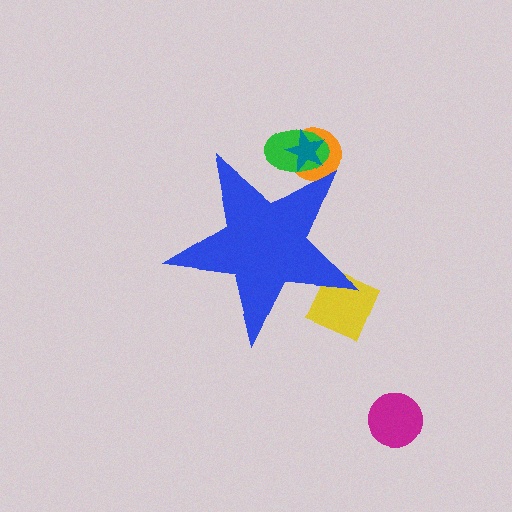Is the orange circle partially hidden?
Yes, the orange circle is partially hidden behind the blue star.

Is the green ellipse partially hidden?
Yes, the green ellipse is partially hidden behind the blue star.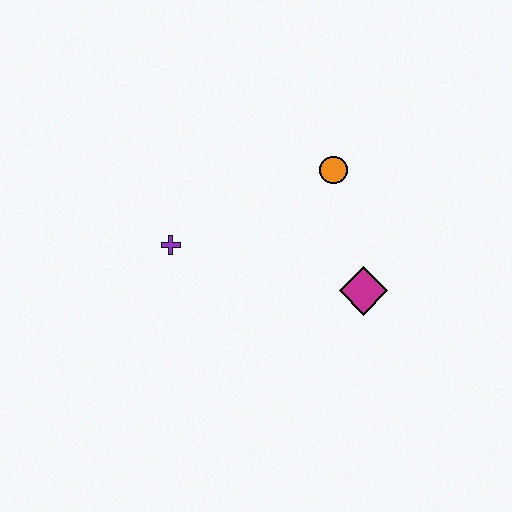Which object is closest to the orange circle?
The magenta diamond is closest to the orange circle.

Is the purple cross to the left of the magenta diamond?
Yes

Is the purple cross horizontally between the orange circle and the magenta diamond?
No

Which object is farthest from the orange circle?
The purple cross is farthest from the orange circle.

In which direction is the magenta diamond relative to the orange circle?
The magenta diamond is below the orange circle.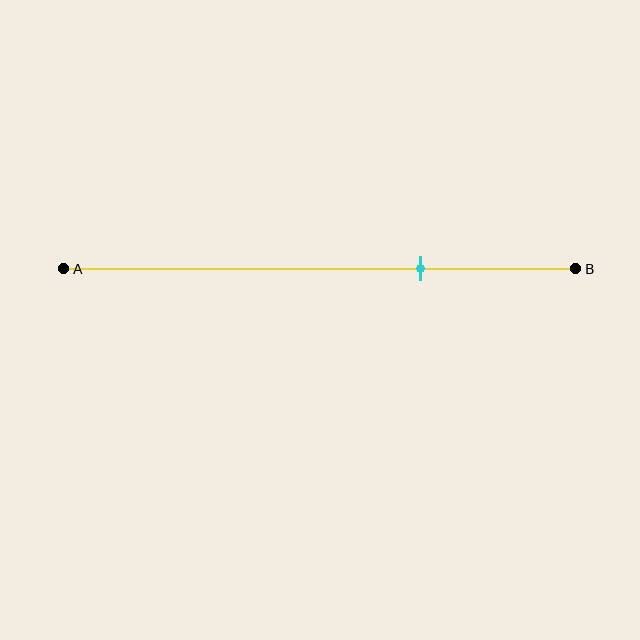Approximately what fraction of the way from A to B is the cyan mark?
The cyan mark is approximately 70% of the way from A to B.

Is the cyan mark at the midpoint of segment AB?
No, the mark is at about 70% from A, not at the 50% midpoint.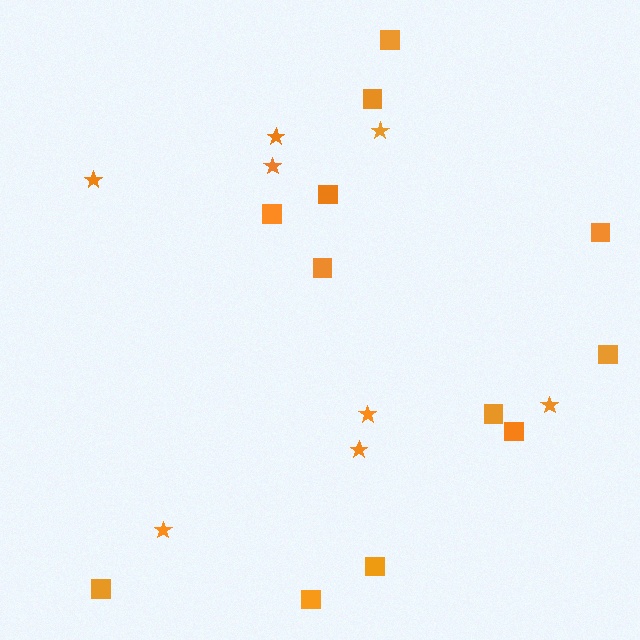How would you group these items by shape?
There are 2 groups: one group of squares (12) and one group of stars (8).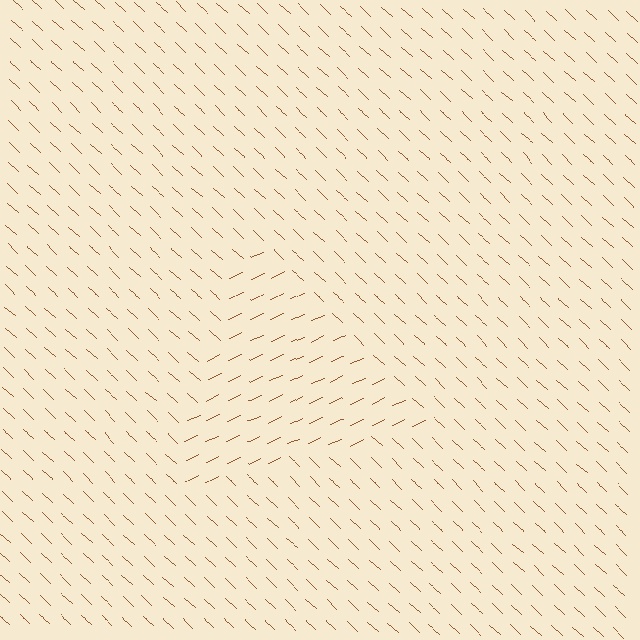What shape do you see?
I see a triangle.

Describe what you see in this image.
The image is filled with small brown line segments. A triangle region in the image has lines oriented differently from the surrounding lines, creating a visible texture boundary.